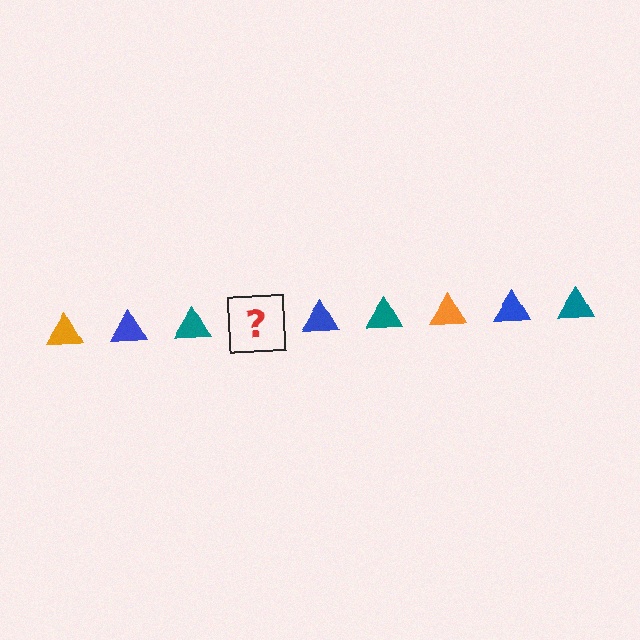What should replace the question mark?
The question mark should be replaced with an orange triangle.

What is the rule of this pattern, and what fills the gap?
The rule is that the pattern cycles through orange, blue, teal triangles. The gap should be filled with an orange triangle.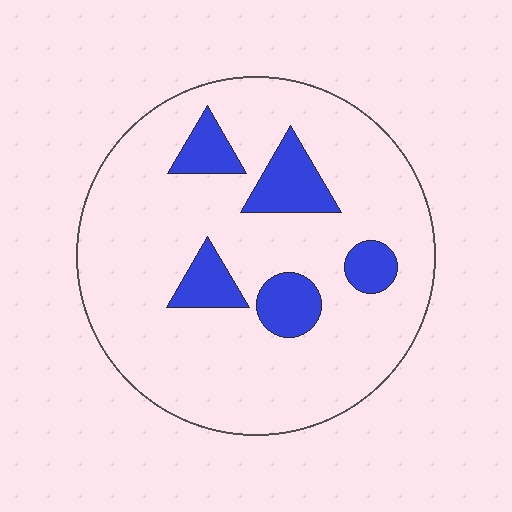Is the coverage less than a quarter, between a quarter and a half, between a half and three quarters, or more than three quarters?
Less than a quarter.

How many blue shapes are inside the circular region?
5.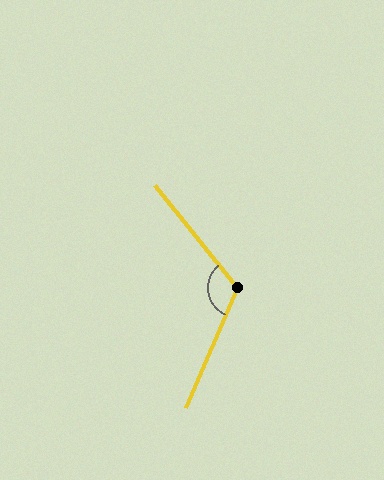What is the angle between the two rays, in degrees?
Approximately 118 degrees.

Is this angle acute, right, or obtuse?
It is obtuse.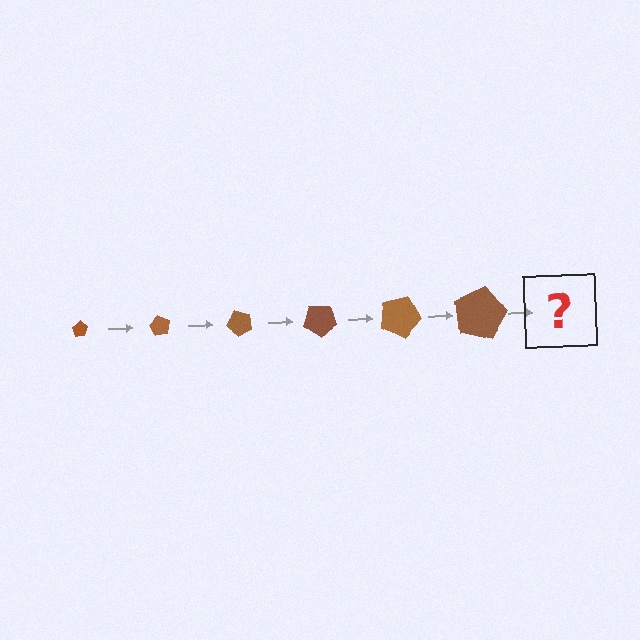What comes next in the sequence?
The next element should be a pentagon, larger than the previous one and rotated 360 degrees from the start.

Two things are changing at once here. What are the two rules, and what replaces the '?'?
The two rules are that the pentagon grows larger each step and it rotates 60 degrees each step. The '?' should be a pentagon, larger than the previous one and rotated 360 degrees from the start.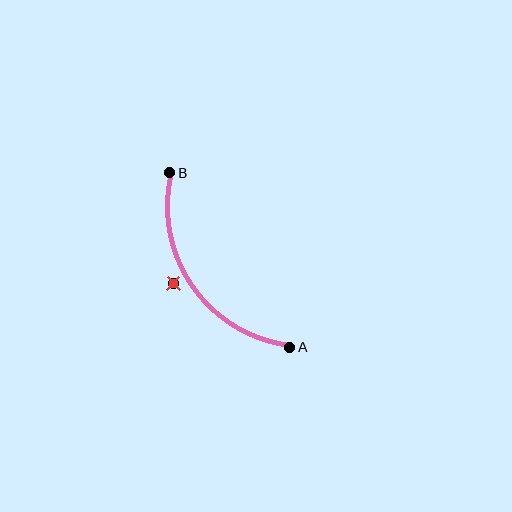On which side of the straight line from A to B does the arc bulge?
The arc bulges below and to the left of the straight line connecting A and B.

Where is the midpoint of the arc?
The arc midpoint is the point on the curve farthest from the straight line joining A and B. It sits below and to the left of that line.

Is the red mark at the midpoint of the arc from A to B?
No — the red mark does not lie on the arc at all. It sits slightly outside the curve.